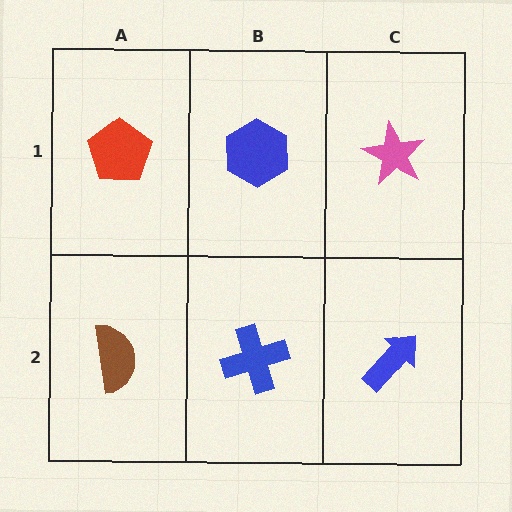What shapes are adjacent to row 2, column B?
A blue hexagon (row 1, column B), a brown semicircle (row 2, column A), a blue arrow (row 2, column C).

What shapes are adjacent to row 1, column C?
A blue arrow (row 2, column C), a blue hexagon (row 1, column B).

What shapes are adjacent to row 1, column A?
A brown semicircle (row 2, column A), a blue hexagon (row 1, column B).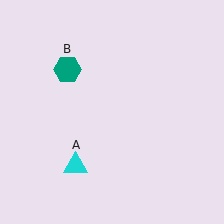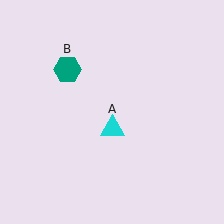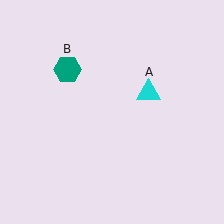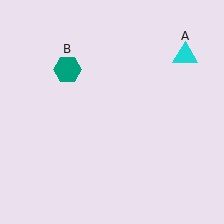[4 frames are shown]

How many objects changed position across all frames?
1 object changed position: cyan triangle (object A).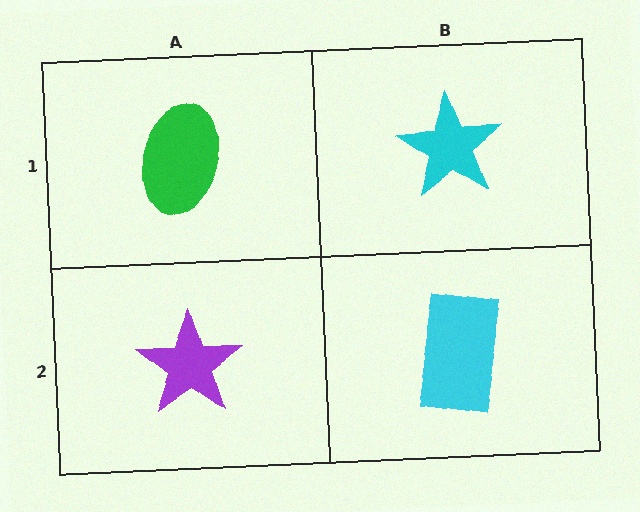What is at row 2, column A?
A purple star.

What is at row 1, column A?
A green ellipse.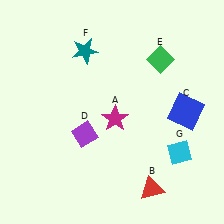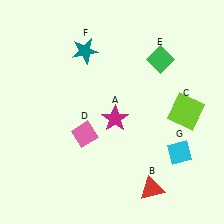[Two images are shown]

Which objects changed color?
C changed from blue to lime. D changed from purple to pink.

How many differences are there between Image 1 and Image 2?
There are 2 differences between the two images.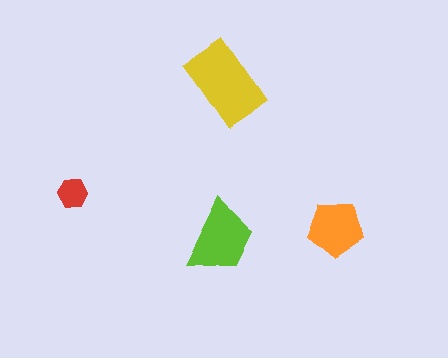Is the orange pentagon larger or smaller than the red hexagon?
Larger.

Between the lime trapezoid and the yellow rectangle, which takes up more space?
The yellow rectangle.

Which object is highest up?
The yellow rectangle is topmost.